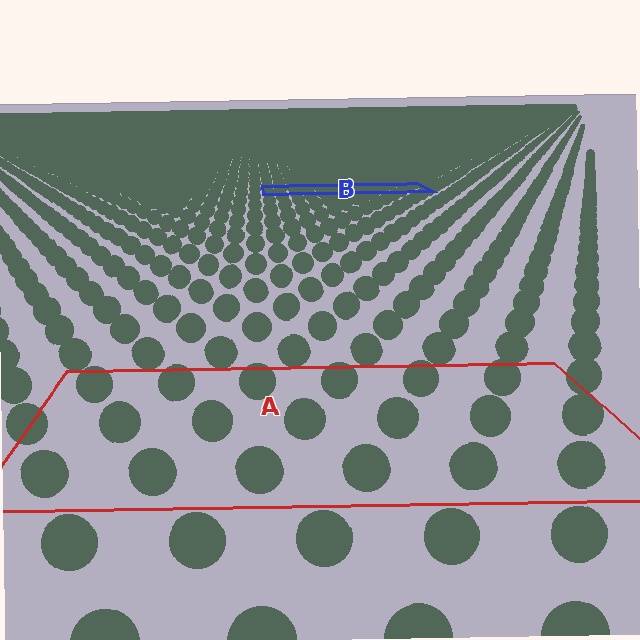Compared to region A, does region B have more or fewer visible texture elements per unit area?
Region B has more texture elements per unit area — they are packed more densely because it is farther away.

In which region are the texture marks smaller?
The texture marks are smaller in region B, because it is farther away.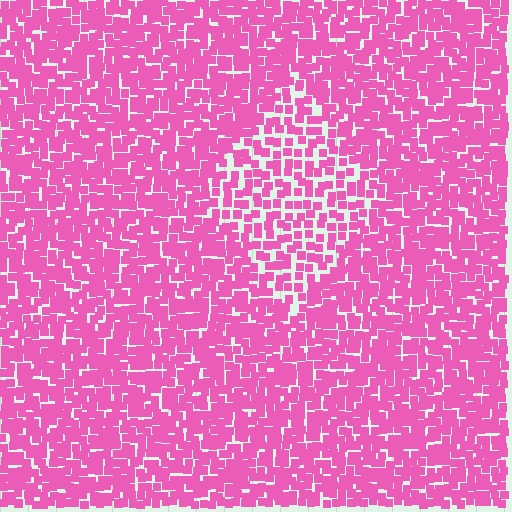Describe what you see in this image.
The image contains small pink elements arranged at two different densities. A diamond-shaped region is visible where the elements are less densely packed than the surrounding area.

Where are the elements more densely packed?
The elements are more densely packed outside the diamond boundary.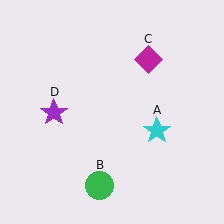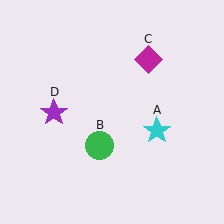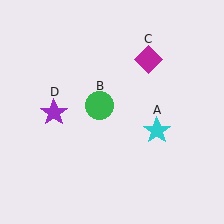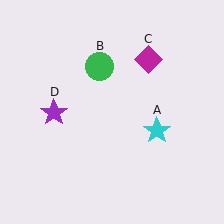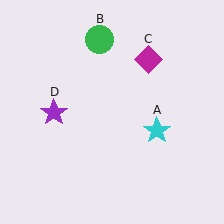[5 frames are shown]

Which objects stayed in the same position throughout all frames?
Cyan star (object A) and magenta diamond (object C) and purple star (object D) remained stationary.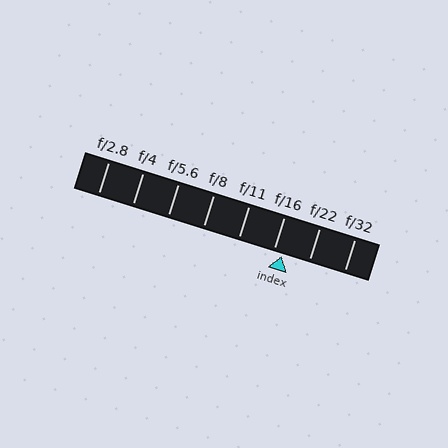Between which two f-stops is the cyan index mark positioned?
The index mark is between f/16 and f/22.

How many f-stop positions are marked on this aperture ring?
There are 8 f-stop positions marked.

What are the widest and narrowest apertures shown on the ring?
The widest aperture shown is f/2.8 and the narrowest is f/32.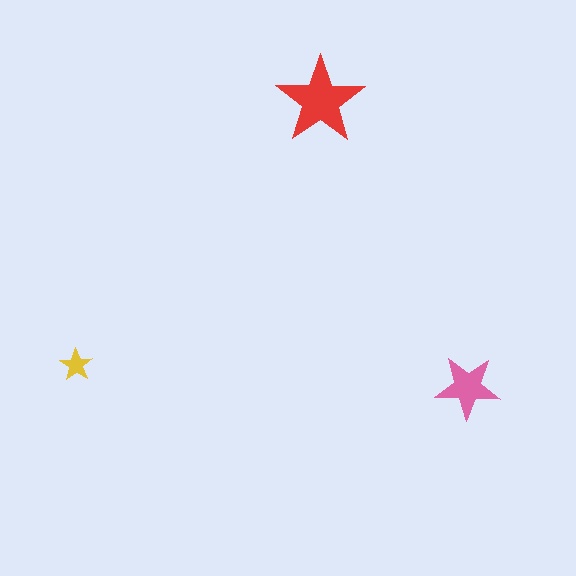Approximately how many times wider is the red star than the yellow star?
About 2.5 times wider.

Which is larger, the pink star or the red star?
The red one.